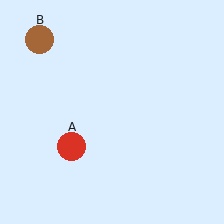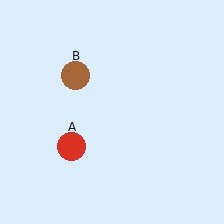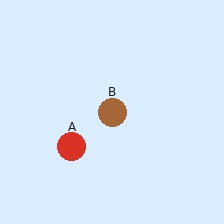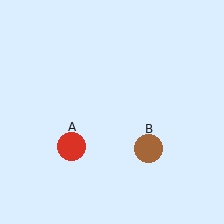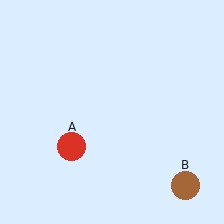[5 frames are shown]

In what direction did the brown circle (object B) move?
The brown circle (object B) moved down and to the right.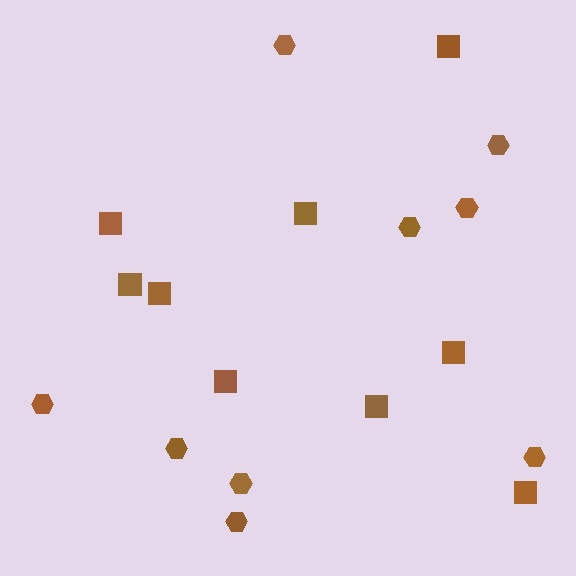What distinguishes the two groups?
There are 2 groups: one group of squares (9) and one group of hexagons (9).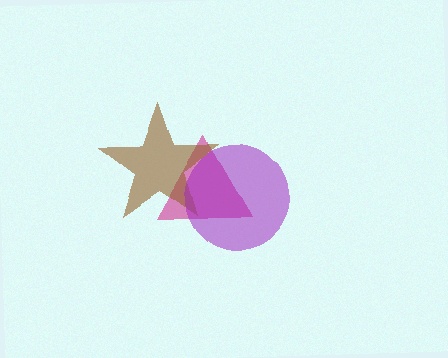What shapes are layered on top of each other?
The layered shapes are: a magenta triangle, a brown star, a purple circle.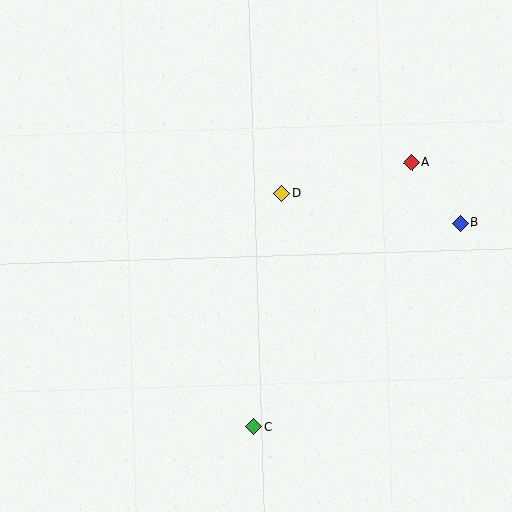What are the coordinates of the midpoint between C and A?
The midpoint between C and A is at (333, 295).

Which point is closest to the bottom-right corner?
Point C is closest to the bottom-right corner.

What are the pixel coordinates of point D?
Point D is at (282, 194).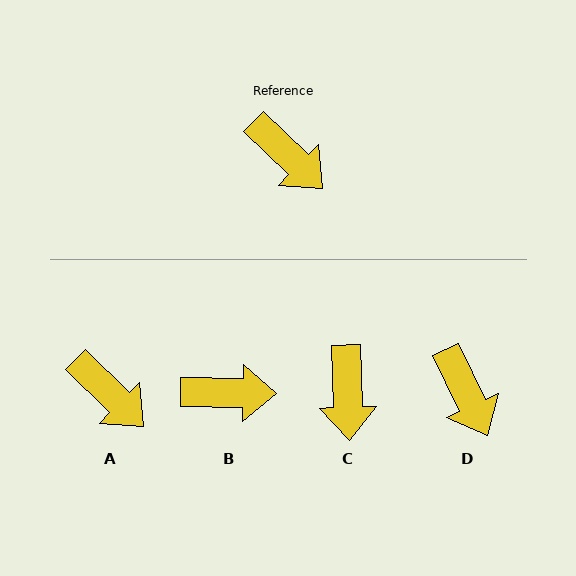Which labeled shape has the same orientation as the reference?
A.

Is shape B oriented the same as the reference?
No, it is off by about 44 degrees.